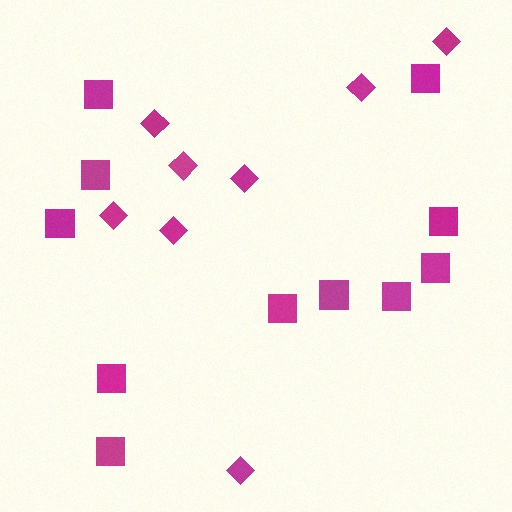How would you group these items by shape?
There are 2 groups: one group of squares (11) and one group of diamonds (8).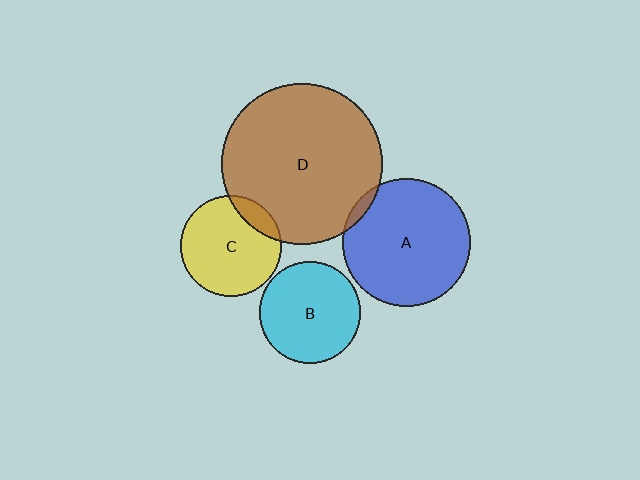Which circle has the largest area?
Circle D (brown).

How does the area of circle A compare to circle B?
Approximately 1.6 times.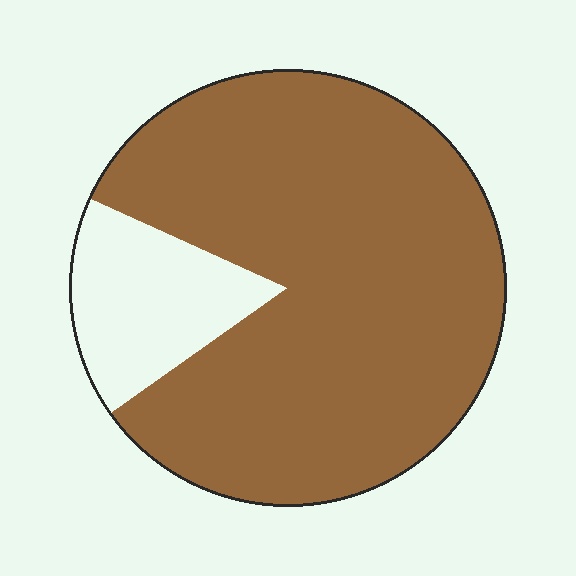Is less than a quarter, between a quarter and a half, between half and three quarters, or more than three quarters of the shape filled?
More than three quarters.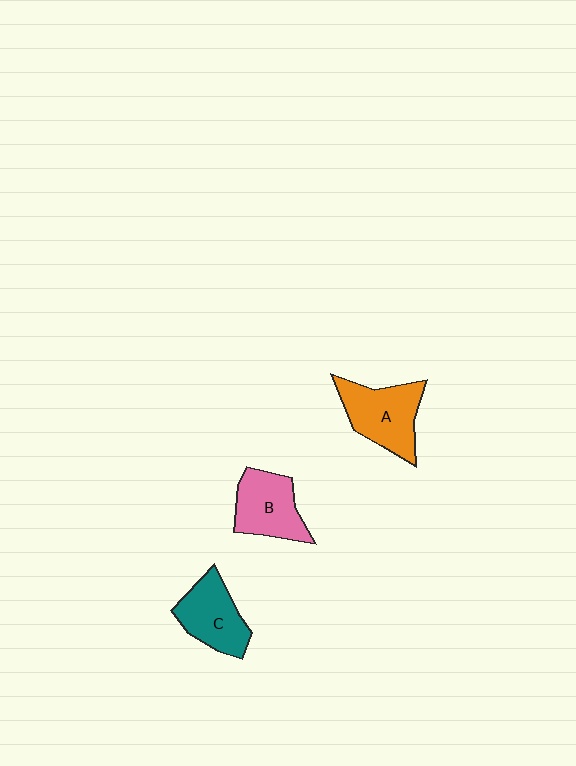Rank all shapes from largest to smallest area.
From largest to smallest: A (orange), B (pink), C (teal).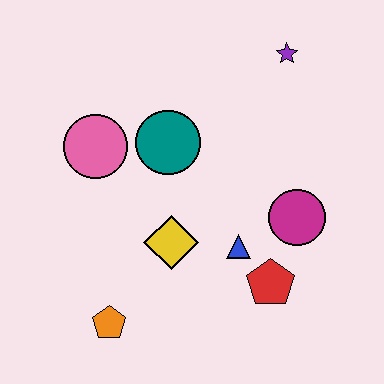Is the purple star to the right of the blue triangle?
Yes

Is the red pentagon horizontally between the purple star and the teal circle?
Yes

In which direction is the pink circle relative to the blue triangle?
The pink circle is to the left of the blue triangle.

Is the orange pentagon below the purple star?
Yes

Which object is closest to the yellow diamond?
The blue triangle is closest to the yellow diamond.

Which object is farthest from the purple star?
The orange pentagon is farthest from the purple star.